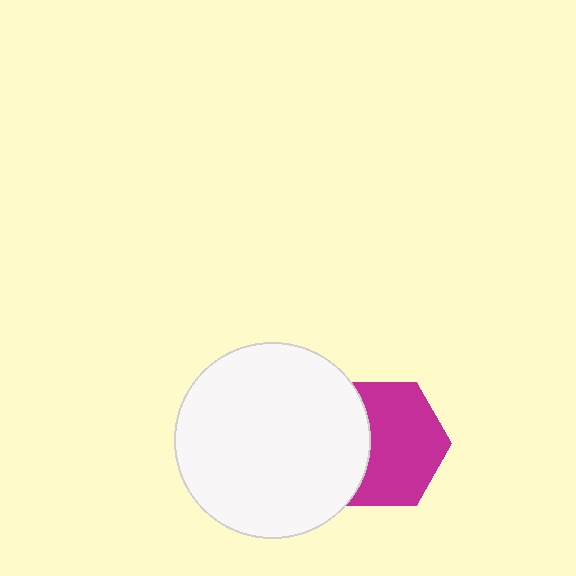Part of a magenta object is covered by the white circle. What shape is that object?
It is a hexagon.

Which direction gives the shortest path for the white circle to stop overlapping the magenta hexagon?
Moving left gives the shortest separation.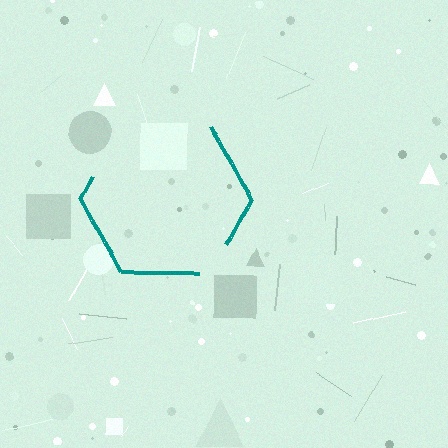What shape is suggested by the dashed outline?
The dashed outline suggests a hexagon.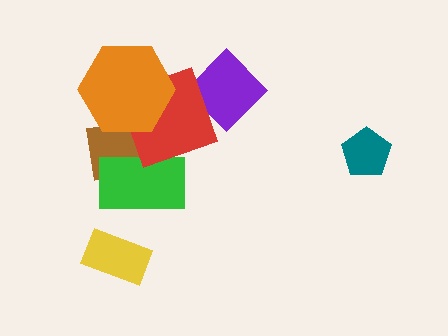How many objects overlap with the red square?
3 objects overlap with the red square.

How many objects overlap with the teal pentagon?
0 objects overlap with the teal pentagon.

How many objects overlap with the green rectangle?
2 objects overlap with the green rectangle.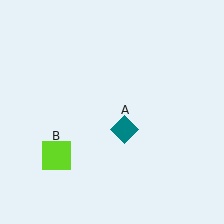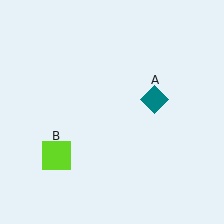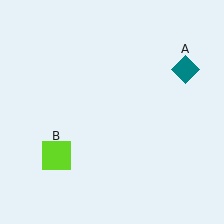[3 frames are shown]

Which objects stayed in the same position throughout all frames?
Lime square (object B) remained stationary.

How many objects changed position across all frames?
1 object changed position: teal diamond (object A).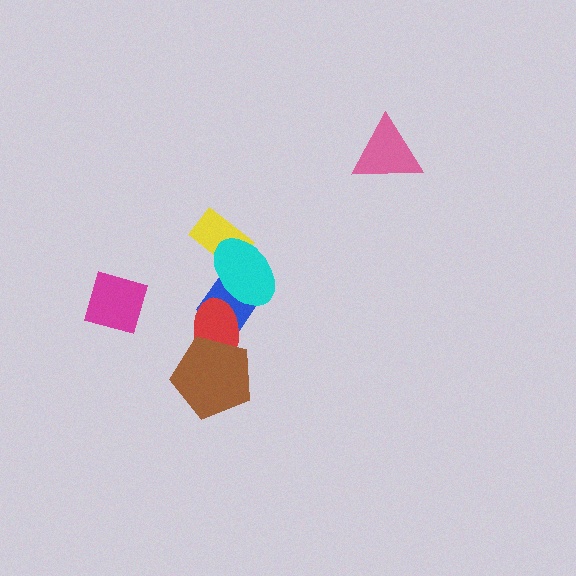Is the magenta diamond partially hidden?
No, no other shape covers it.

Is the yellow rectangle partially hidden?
Yes, it is partially covered by another shape.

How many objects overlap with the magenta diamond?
0 objects overlap with the magenta diamond.